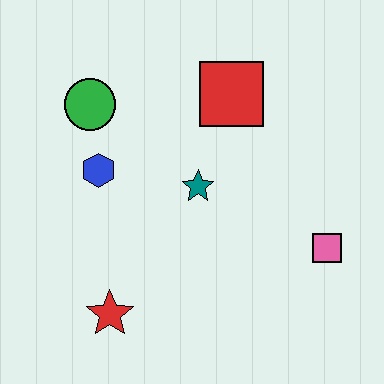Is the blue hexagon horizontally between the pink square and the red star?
No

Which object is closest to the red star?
The blue hexagon is closest to the red star.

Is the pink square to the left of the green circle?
No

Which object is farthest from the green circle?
The pink square is farthest from the green circle.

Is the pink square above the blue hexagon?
No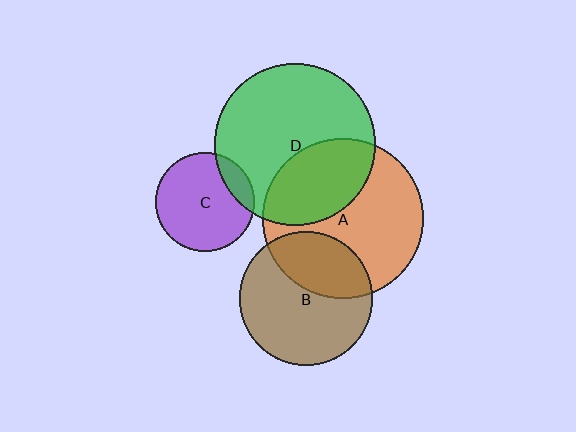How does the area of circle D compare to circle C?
Approximately 2.7 times.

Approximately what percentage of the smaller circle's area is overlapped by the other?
Approximately 15%.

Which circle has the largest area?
Circle D (green).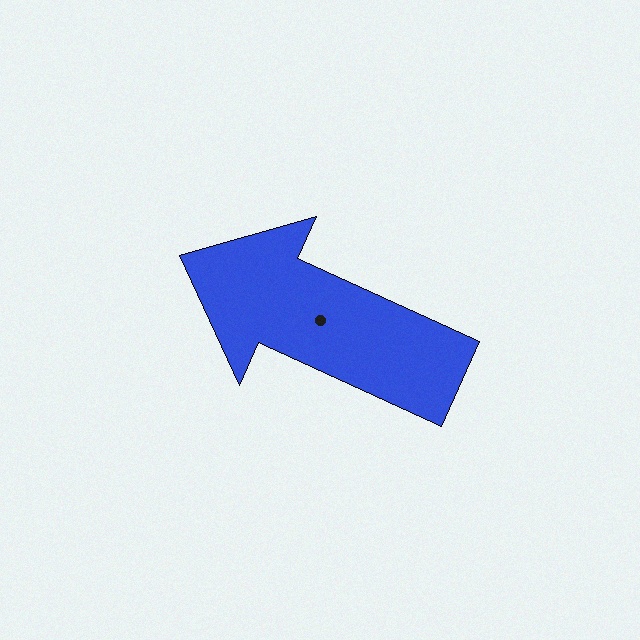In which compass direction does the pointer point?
Northwest.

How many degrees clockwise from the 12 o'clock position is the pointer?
Approximately 294 degrees.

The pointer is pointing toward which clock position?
Roughly 10 o'clock.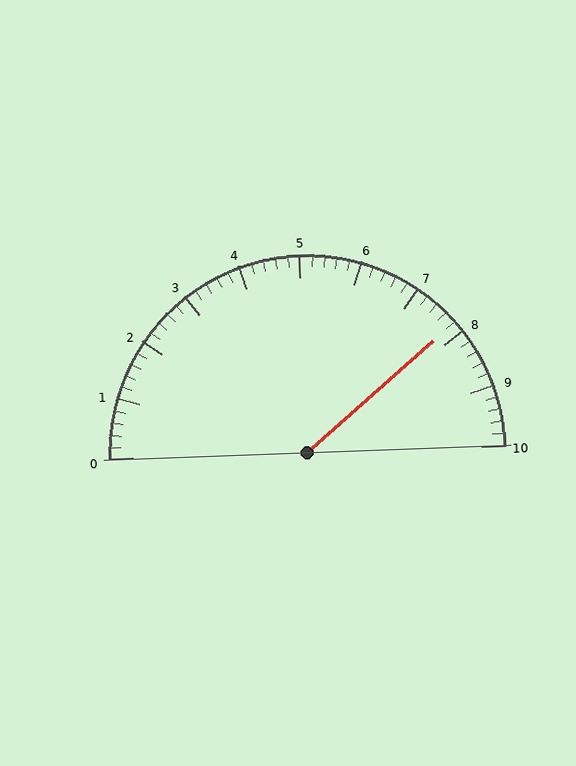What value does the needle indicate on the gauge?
The needle indicates approximately 7.8.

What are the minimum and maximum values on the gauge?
The gauge ranges from 0 to 10.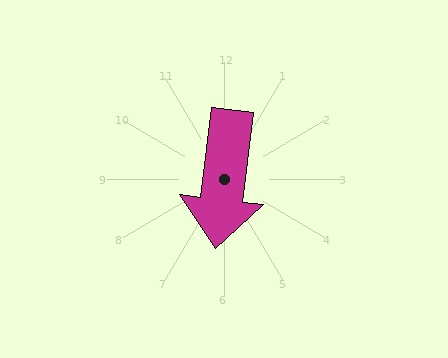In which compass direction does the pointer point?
South.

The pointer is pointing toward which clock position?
Roughly 6 o'clock.